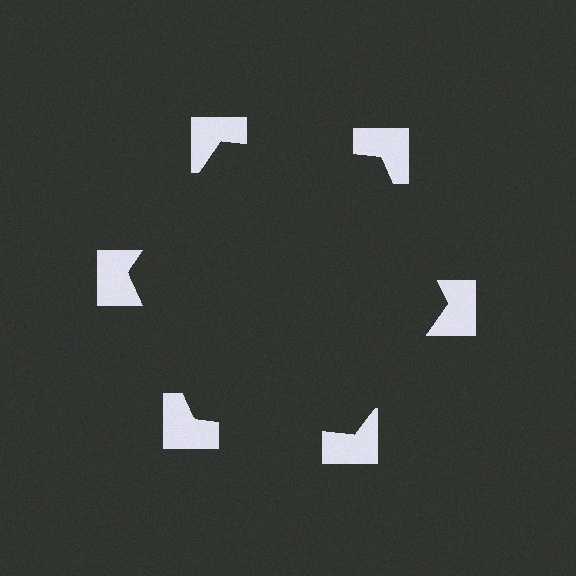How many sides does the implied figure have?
6 sides.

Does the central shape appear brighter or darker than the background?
It typically appears slightly darker than the background, even though no actual brightness change is drawn.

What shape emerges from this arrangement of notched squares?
An illusory hexagon — its edges are inferred from the aligned wedge cuts in the notched squares, not physically drawn.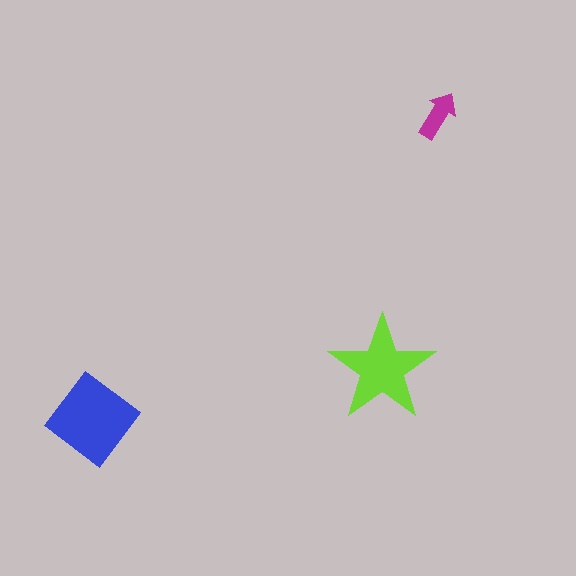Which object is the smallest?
The magenta arrow.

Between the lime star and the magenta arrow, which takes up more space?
The lime star.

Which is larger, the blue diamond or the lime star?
The blue diamond.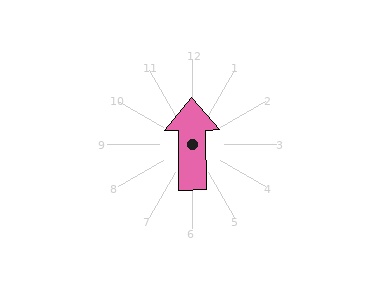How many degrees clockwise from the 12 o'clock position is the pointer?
Approximately 359 degrees.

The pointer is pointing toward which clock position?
Roughly 12 o'clock.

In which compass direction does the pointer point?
North.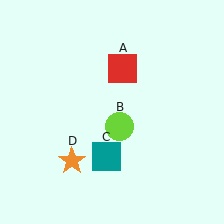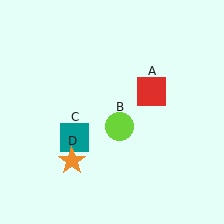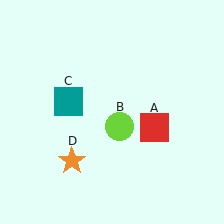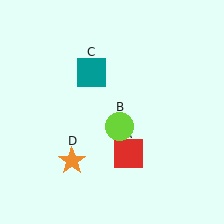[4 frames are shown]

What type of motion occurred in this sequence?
The red square (object A), teal square (object C) rotated clockwise around the center of the scene.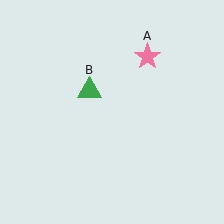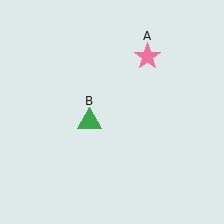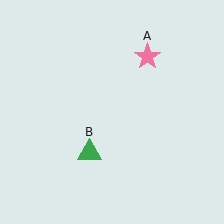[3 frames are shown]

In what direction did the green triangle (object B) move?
The green triangle (object B) moved down.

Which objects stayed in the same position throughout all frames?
Pink star (object A) remained stationary.